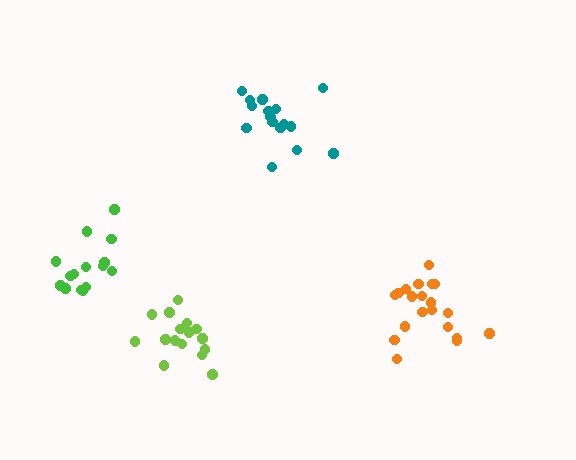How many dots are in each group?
Group 1: 15 dots, Group 2: 20 dots, Group 3: 17 dots, Group 4: 16 dots (68 total).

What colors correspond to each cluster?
The clusters are colored: green, orange, teal, lime.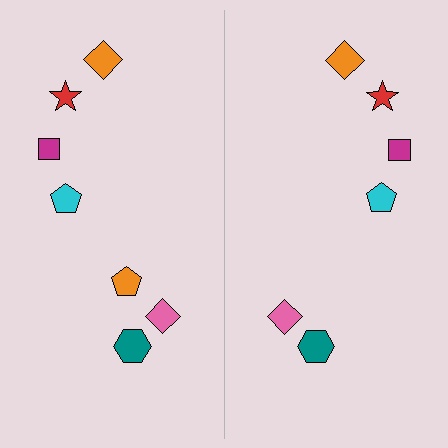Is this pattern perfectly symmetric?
No, the pattern is not perfectly symmetric. A orange pentagon is missing from the right side.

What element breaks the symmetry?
A orange pentagon is missing from the right side.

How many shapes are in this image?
There are 13 shapes in this image.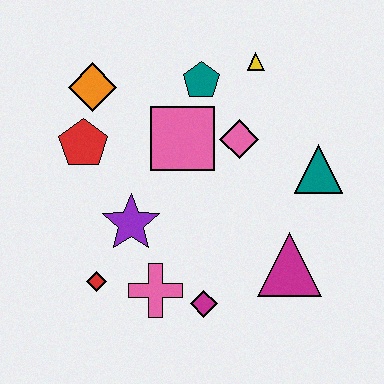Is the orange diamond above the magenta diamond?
Yes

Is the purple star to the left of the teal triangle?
Yes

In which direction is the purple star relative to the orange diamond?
The purple star is below the orange diamond.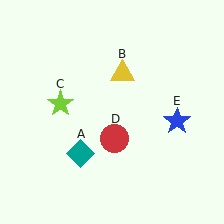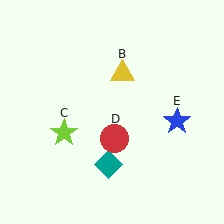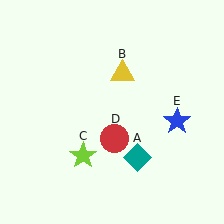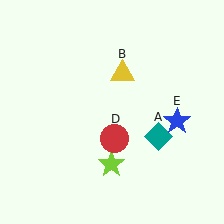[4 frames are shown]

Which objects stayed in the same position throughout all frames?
Yellow triangle (object B) and red circle (object D) and blue star (object E) remained stationary.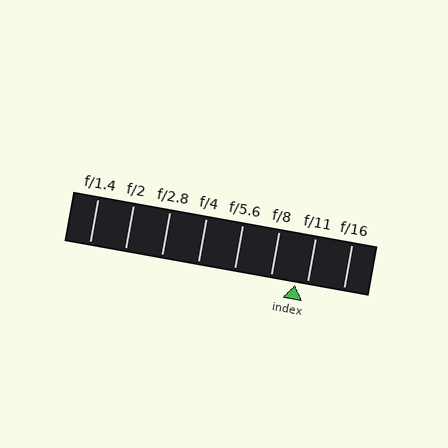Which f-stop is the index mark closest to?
The index mark is closest to f/11.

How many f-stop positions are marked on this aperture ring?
There are 8 f-stop positions marked.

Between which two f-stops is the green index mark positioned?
The index mark is between f/8 and f/11.